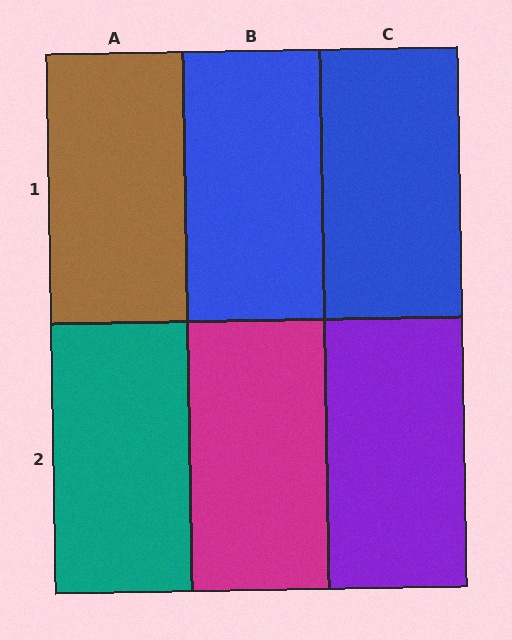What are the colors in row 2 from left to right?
Teal, magenta, purple.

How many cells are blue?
2 cells are blue.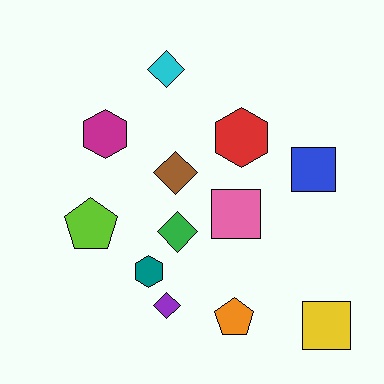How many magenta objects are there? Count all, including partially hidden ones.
There is 1 magenta object.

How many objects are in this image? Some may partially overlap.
There are 12 objects.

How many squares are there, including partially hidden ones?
There are 3 squares.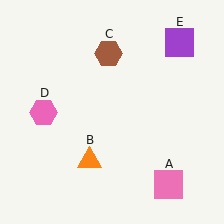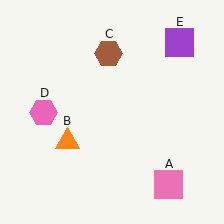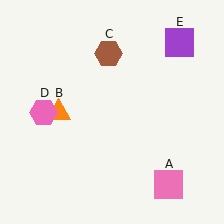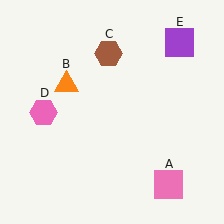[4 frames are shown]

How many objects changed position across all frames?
1 object changed position: orange triangle (object B).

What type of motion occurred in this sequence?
The orange triangle (object B) rotated clockwise around the center of the scene.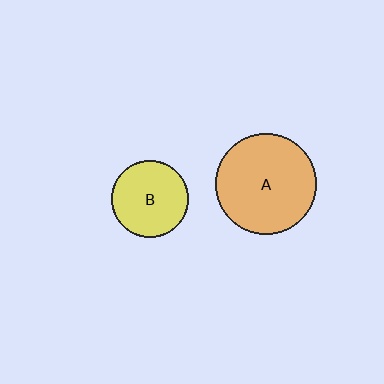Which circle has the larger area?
Circle A (orange).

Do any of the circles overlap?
No, none of the circles overlap.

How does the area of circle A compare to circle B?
Approximately 1.7 times.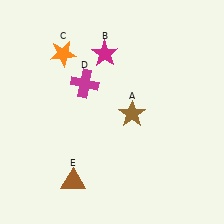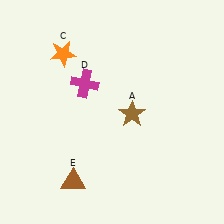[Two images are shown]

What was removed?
The magenta star (B) was removed in Image 2.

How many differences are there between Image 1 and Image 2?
There is 1 difference between the two images.